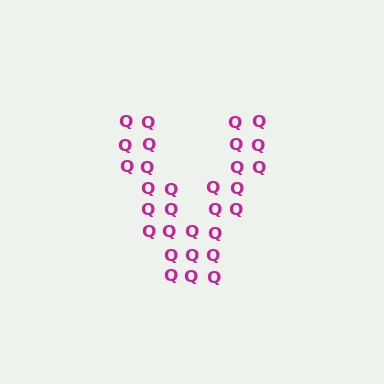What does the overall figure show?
The overall figure shows the letter V.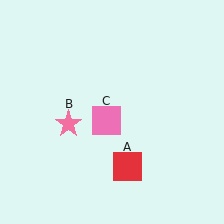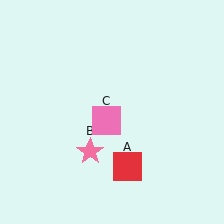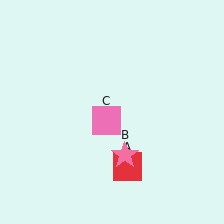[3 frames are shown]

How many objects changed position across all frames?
1 object changed position: pink star (object B).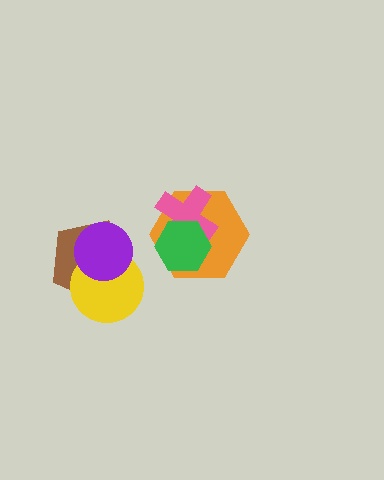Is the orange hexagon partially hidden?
Yes, it is partially covered by another shape.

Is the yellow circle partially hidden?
Yes, it is partially covered by another shape.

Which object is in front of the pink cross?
The green hexagon is in front of the pink cross.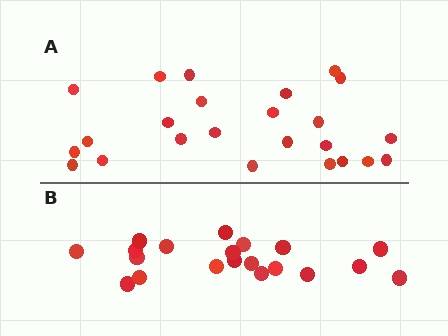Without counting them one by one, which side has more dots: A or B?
Region A (the top region) has more dots.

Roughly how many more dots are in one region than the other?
Region A has about 4 more dots than region B.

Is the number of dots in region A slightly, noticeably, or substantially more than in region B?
Region A has only slightly more — the two regions are fairly close. The ratio is roughly 1.2 to 1.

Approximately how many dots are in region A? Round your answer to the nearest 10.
About 20 dots. (The exact count is 24, which rounds to 20.)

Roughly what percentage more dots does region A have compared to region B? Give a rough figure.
About 20% more.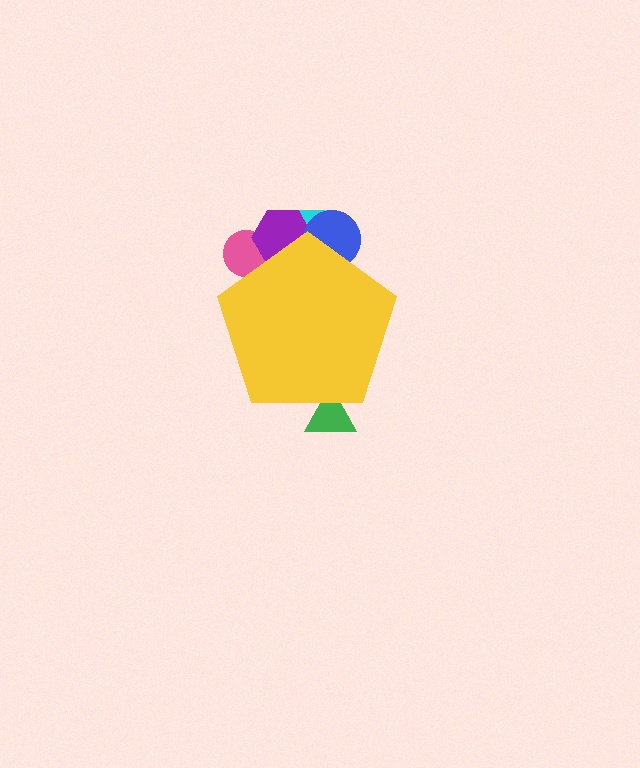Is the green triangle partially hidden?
Yes, the green triangle is partially hidden behind the yellow pentagon.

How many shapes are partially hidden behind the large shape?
5 shapes are partially hidden.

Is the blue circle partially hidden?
Yes, the blue circle is partially hidden behind the yellow pentagon.